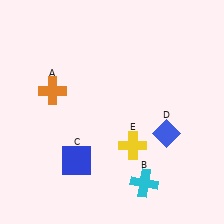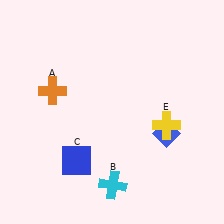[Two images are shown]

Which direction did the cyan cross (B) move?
The cyan cross (B) moved left.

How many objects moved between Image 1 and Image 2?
2 objects moved between the two images.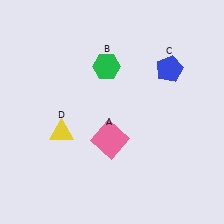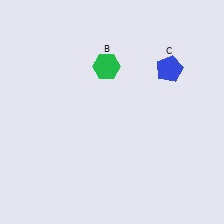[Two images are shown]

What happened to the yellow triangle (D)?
The yellow triangle (D) was removed in Image 2. It was in the bottom-left area of Image 1.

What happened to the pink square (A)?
The pink square (A) was removed in Image 2. It was in the bottom-left area of Image 1.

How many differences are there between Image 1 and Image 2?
There are 2 differences between the two images.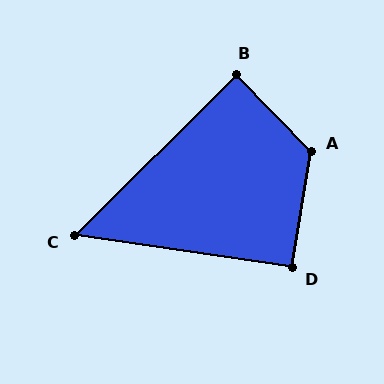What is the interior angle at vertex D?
Approximately 91 degrees (approximately right).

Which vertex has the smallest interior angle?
C, at approximately 53 degrees.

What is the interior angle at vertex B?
Approximately 89 degrees (approximately right).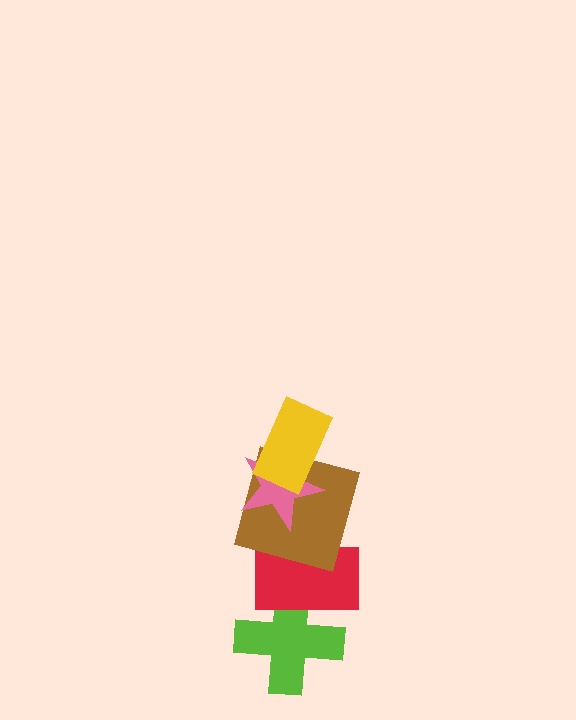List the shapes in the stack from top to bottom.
From top to bottom: the yellow rectangle, the pink star, the brown square, the red rectangle, the lime cross.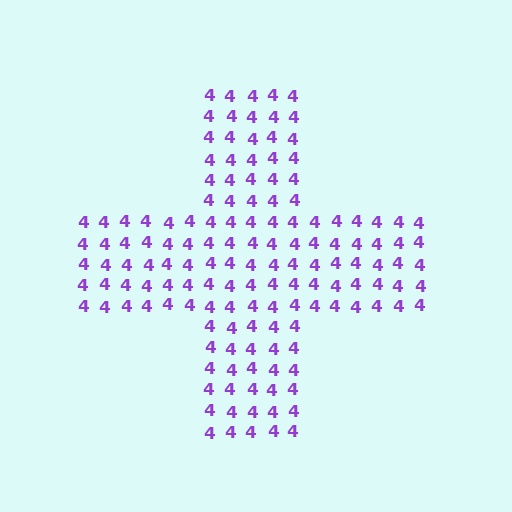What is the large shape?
The large shape is a cross.